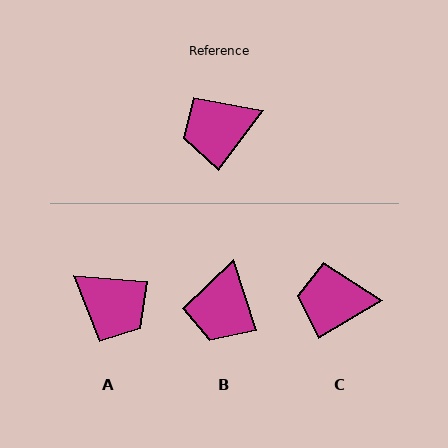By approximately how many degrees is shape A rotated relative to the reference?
Approximately 122 degrees counter-clockwise.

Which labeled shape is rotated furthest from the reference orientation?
A, about 122 degrees away.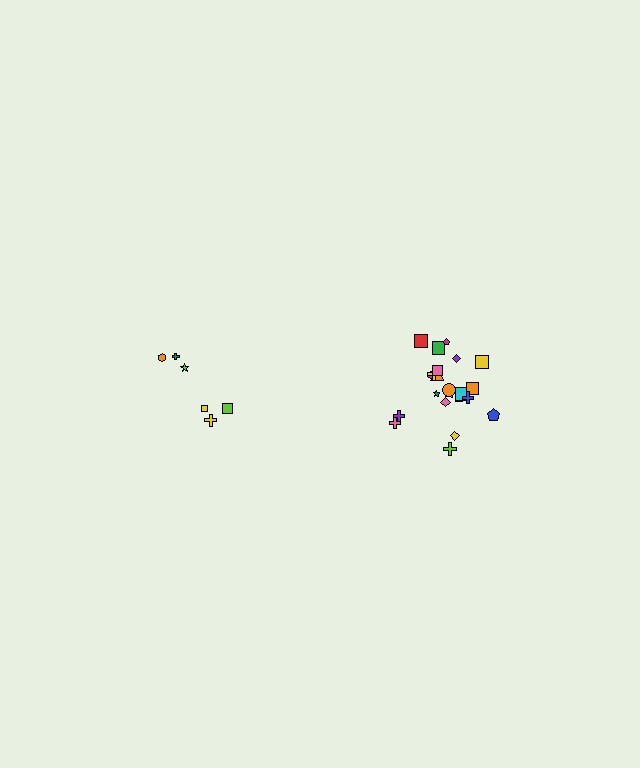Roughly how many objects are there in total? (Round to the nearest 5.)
Roughly 30 objects in total.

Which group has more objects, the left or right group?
The right group.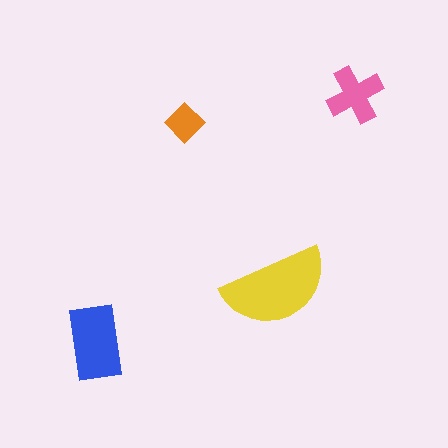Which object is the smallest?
The orange diamond.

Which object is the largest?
The yellow semicircle.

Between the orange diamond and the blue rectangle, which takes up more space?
The blue rectangle.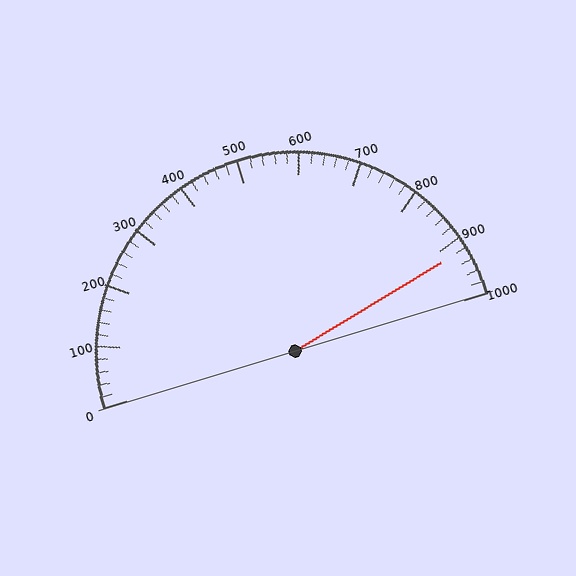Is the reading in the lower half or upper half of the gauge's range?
The reading is in the upper half of the range (0 to 1000).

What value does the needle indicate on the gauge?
The needle indicates approximately 920.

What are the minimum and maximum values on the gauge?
The gauge ranges from 0 to 1000.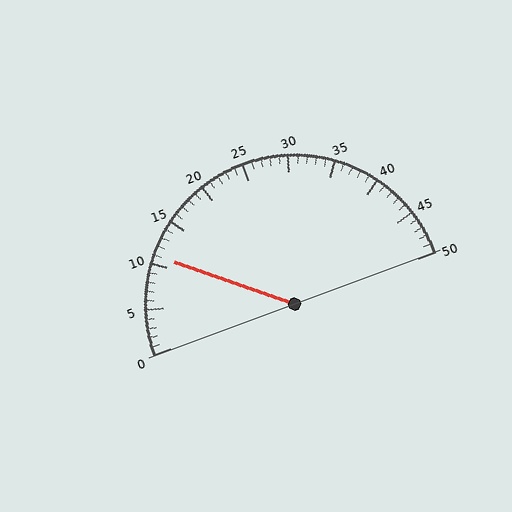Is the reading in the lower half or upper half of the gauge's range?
The reading is in the lower half of the range (0 to 50).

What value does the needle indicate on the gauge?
The needle indicates approximately 11.